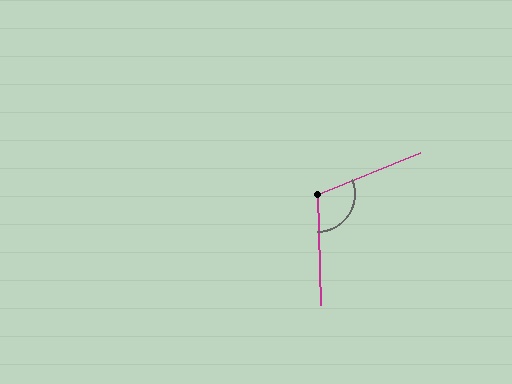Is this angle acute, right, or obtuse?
It is obtuse.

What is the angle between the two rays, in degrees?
Approximately 111 degrees.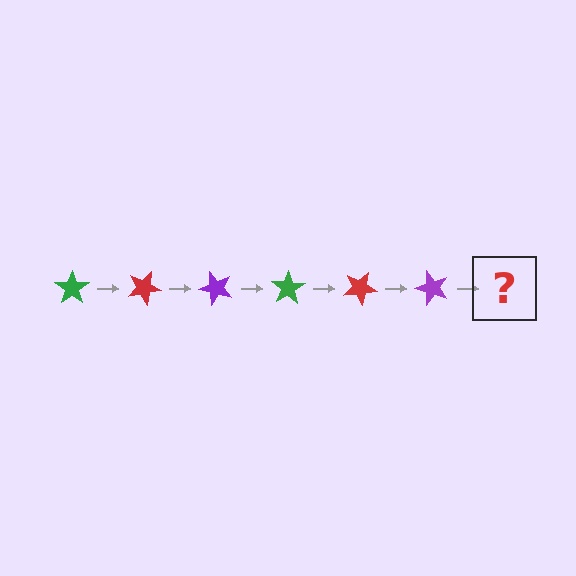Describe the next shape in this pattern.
It should be a green star, rotated 150 degrees from the start.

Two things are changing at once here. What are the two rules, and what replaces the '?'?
The two rules are that it rotates 25 degrees each step and the color cycles through green, red, and purple. The '?' should be a green star, rotated 150 degrees from the start.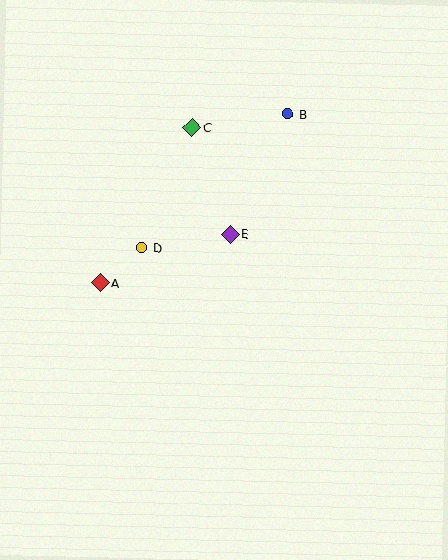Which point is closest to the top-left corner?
Point C is closest to the top-left corner.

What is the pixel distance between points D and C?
The distance between D and C is 131 pixels.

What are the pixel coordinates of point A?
Point A is at (100, 283).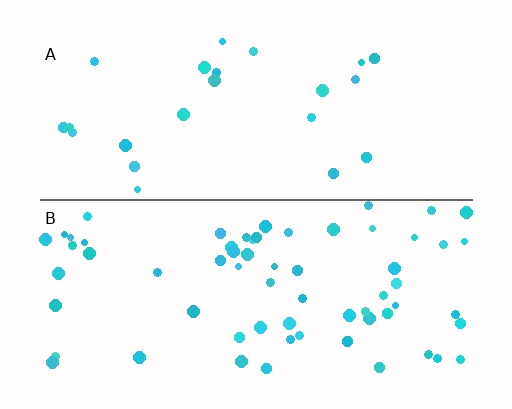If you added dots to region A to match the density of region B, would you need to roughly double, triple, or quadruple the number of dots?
Approximately triple.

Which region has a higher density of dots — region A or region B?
B (the bottom).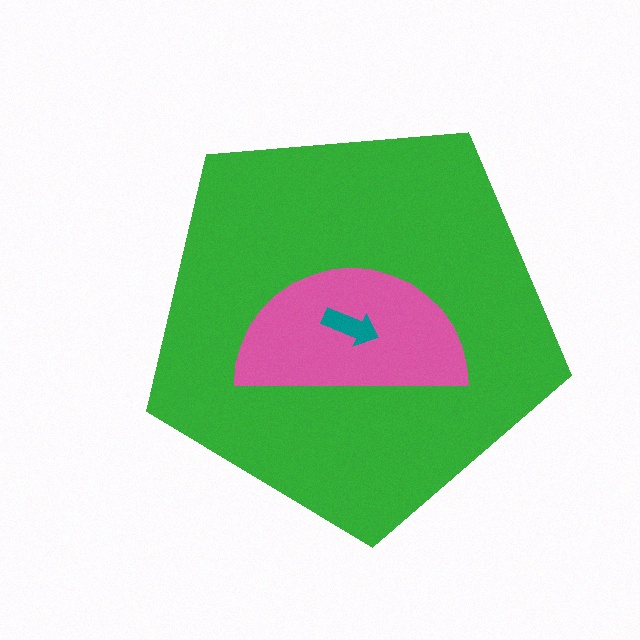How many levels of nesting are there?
3.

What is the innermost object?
The teal arrow.